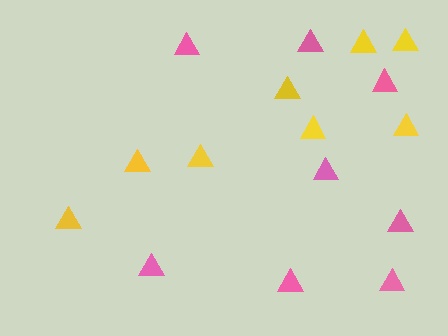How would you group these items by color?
There are 2 groups: one group of yellow triangles (8) and one group of pink triangles (8).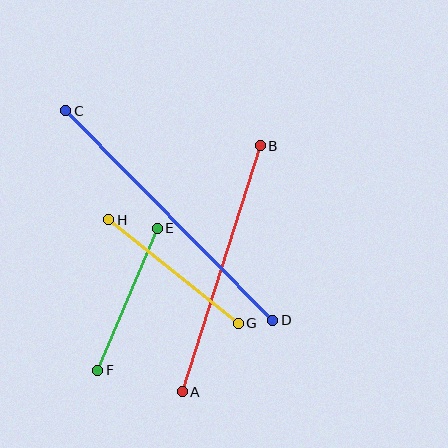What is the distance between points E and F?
The distance is approximately 154 pixels.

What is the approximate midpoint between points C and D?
The midpoint is at approximately (169, 216) pixels.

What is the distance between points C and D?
The distance is approximately 295 pixels.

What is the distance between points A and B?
The distance is approximately 258 pixels.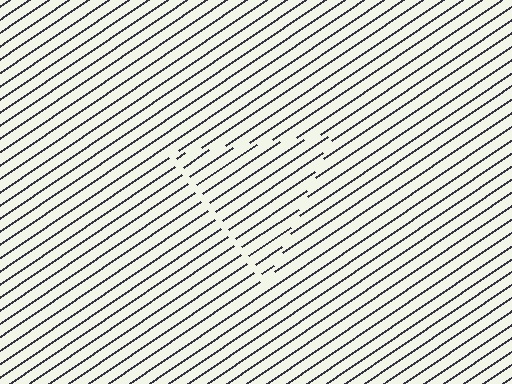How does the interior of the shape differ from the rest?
The interior of the shape contains the same grating, shifted by half a period — the contour is defined by the phase discontinuity where line-ends from the inner and outer gratings abut.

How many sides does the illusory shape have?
3 sides — the line-ends trace a triangle.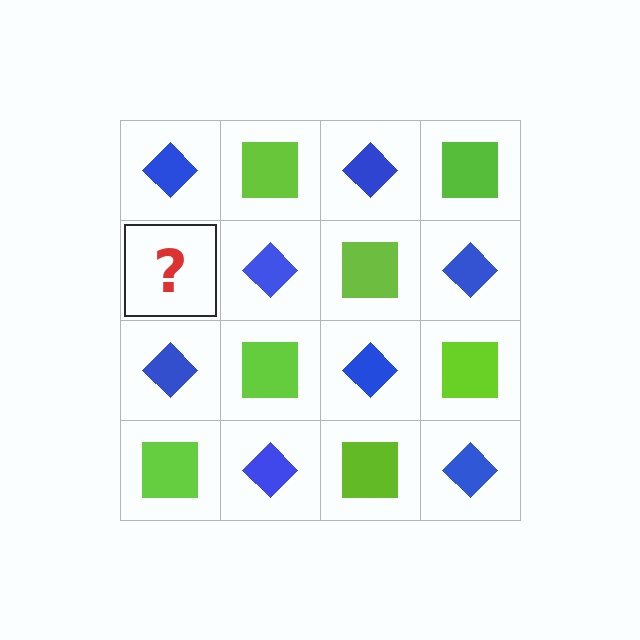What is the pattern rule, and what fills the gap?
The rule is that it alternates blue diamond and lime square in a checkerboard pattern. The gap should be filled with a lime square.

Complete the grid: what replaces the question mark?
The question mark should be replaced with a lime square.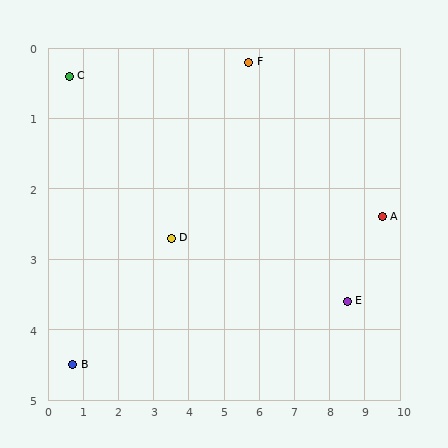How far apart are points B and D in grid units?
Points B and D are about 3.3 grid units apart.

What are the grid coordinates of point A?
Point A is at approximately (9.5, 2.4).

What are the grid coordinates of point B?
Point B is at approximately (0.7, 4.5).